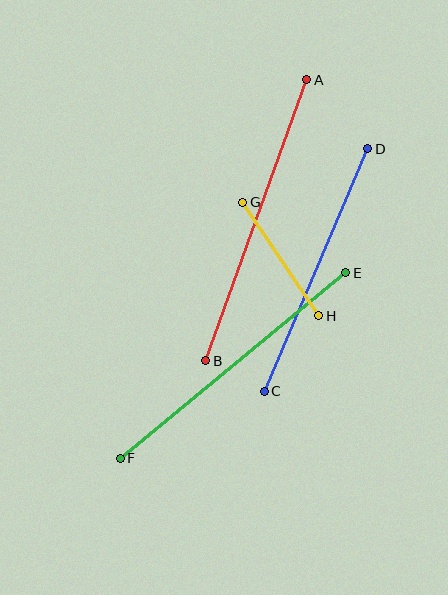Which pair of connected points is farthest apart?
Points A and B are farthest apart.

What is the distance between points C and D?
The distance is approximately 264 pixels.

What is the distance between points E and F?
The distance is approximately 292 pixels.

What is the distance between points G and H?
The distance is approximately 137 pixels.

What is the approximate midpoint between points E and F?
The midpoint is at approximately (233, 366) pixels.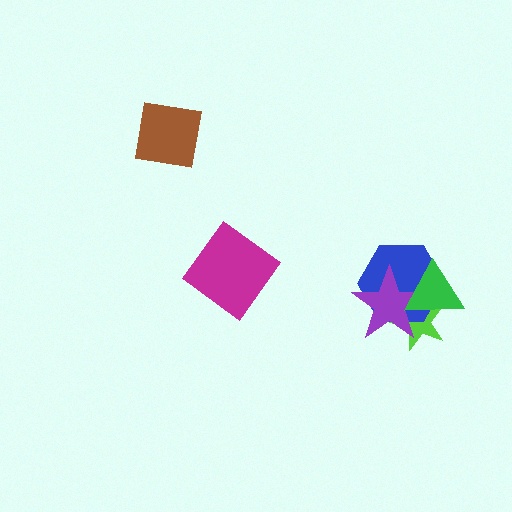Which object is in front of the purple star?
The green triangle is in front of the purple star.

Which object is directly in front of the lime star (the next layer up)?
The blue hexagon is directly in front of the lime star.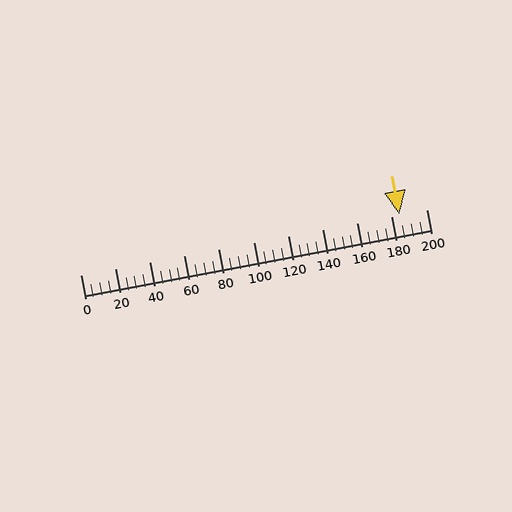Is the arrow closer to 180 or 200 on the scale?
The arrow is closer to 180.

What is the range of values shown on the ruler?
The ruler shows values from 0 to 200.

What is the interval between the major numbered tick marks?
The major tick marks are spaced 20 units apart.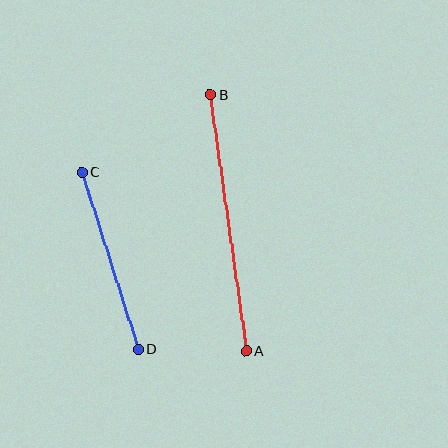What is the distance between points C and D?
The distance is approximately 186 pixels.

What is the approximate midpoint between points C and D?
The midpoint is at approximately (110, 261) pixels.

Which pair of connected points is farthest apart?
Points A and B are farthest apart.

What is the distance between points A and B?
The distance is approximately 258 pixels.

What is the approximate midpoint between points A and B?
The midpoint is at approximately (228, 223) pixels.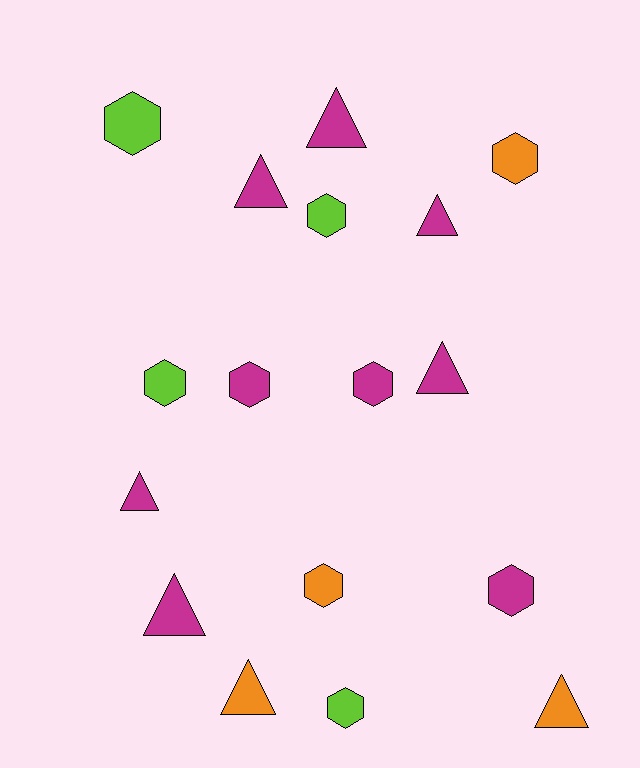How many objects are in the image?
There are 17 objects.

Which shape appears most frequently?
Hexagon, with 9 objects.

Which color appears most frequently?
Magenta, with 9 objects.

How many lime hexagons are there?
There are 4 lime hexagons.